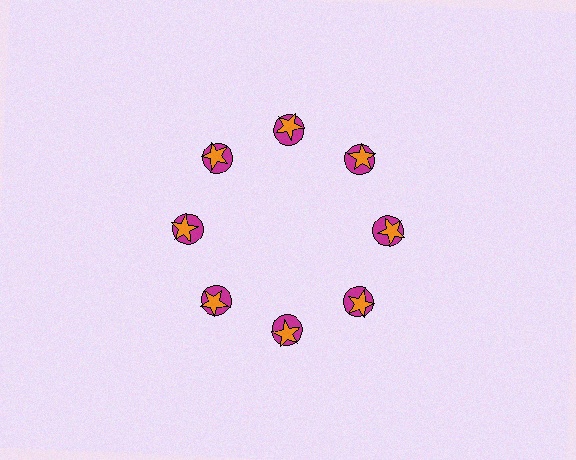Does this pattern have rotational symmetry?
Yes, this pattern has 8-fold rotational symmetry. It looks the same after rotating 45 degrees around the center.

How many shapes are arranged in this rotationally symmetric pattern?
There are 16 shapes, arranged in 8 groups of 2.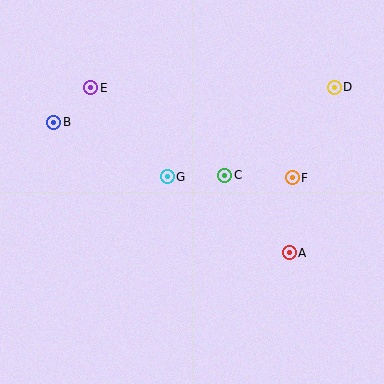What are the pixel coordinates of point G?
Point G is at (167, 177).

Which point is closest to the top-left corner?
Point E is closest to the top-left corner.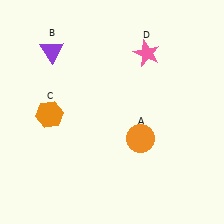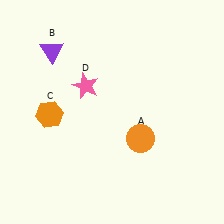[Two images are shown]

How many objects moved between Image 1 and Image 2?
1 object moved between the two images.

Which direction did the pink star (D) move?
The pink star (D) moved left.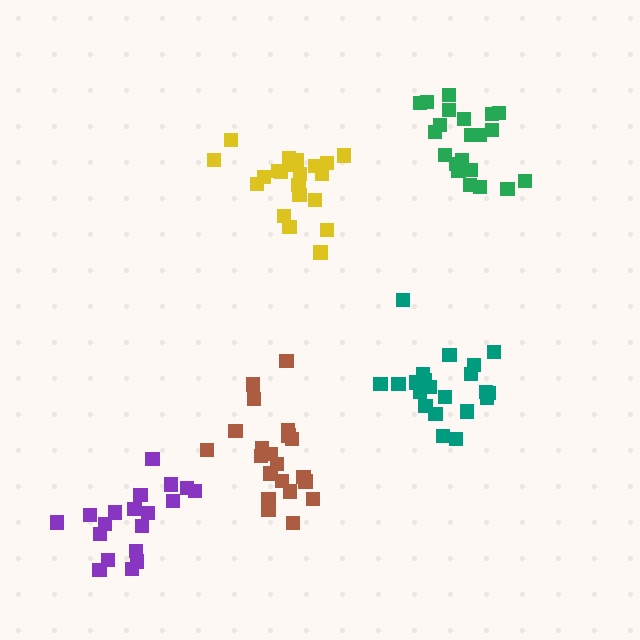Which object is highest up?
The green cluster is topmost.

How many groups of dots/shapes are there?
There are 5 groups.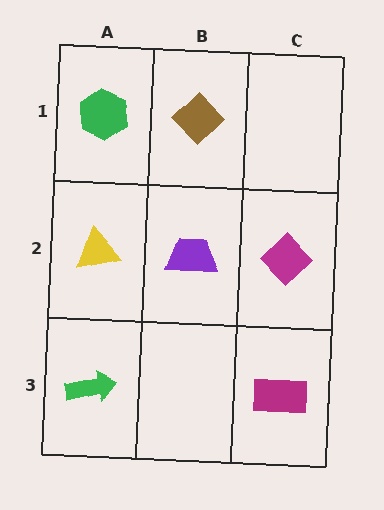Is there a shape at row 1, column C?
No, that cell is empty.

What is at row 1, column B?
A brown diamond.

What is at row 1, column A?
A green hexagon.